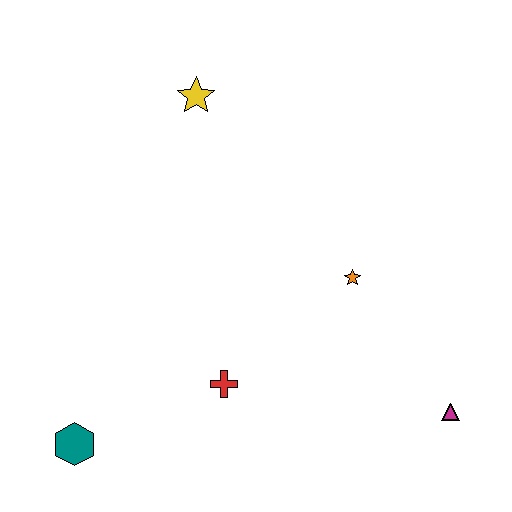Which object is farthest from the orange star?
The teal hexagon is farthest from the orange star.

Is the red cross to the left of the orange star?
Yes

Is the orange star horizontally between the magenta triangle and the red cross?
Yes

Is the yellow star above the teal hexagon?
Yes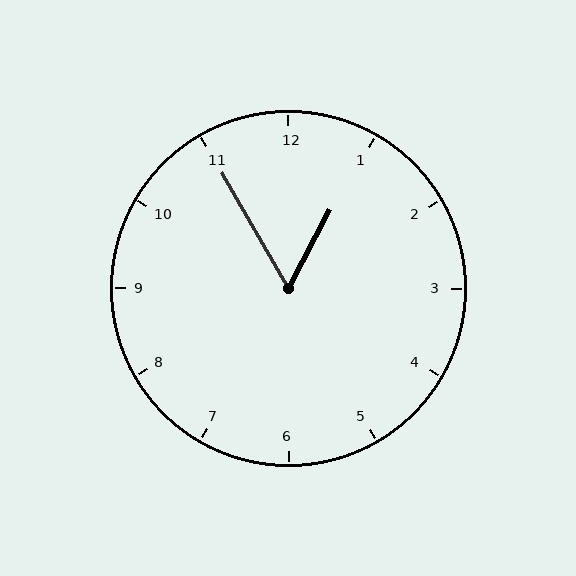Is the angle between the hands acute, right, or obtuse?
It is acute.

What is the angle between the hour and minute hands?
Approximately 58 degrees.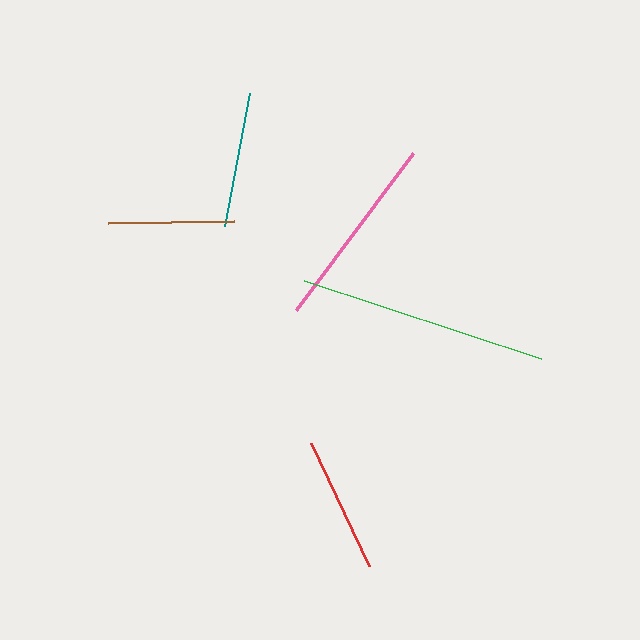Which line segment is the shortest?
The brown line is the shortest at approximately 126 pixels.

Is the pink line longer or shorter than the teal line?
The pink line is longer than the teal line.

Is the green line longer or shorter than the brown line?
The green line is longer than the brown line.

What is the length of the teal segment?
The teal segment is approximately 135 pixels long.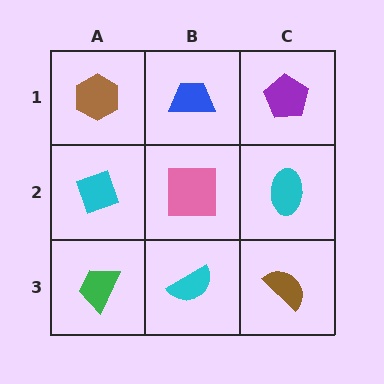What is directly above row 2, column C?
A purple pentagon.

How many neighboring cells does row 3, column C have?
2.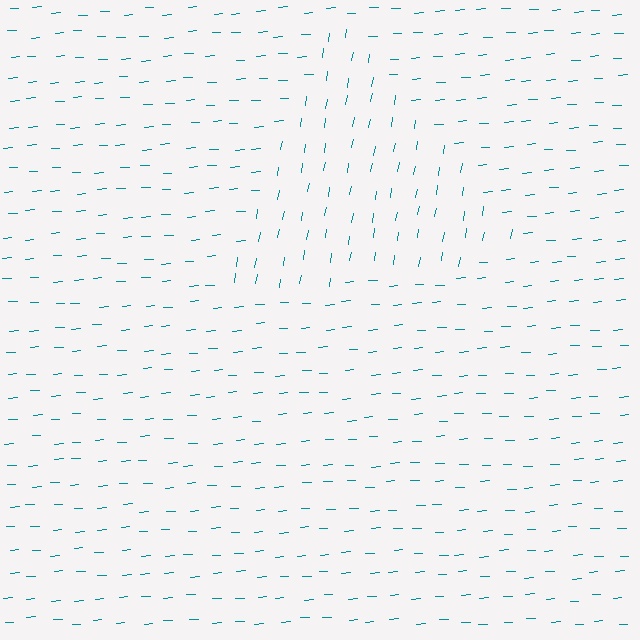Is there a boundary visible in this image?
Yes, there is a texture boundary formed by a change in line orientation.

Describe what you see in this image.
The image is filled with small teal line segments. A triangle region in the image has lines oriented differently from the surrounding lines, creating a visible texture boundary.